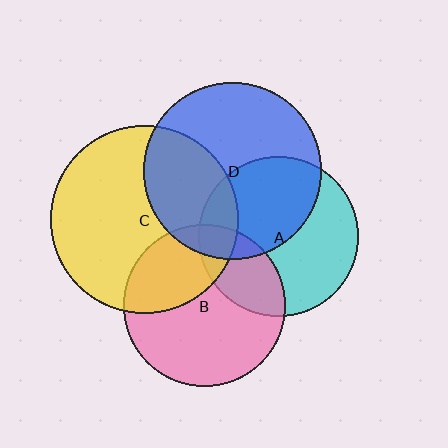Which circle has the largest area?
Circle C (yellow).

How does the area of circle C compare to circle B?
Approximately 1.3 times.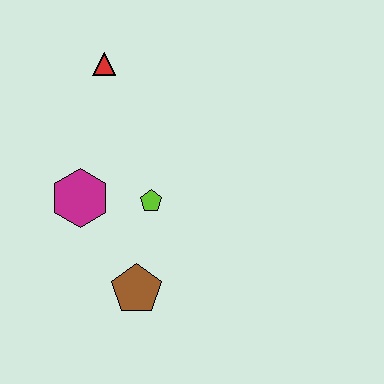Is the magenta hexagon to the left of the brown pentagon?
Yes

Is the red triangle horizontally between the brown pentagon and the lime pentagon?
No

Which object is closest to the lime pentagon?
The magenta hexagon is closest to the lime pentagon.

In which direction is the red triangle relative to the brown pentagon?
The red triangle is above the brown pentagon.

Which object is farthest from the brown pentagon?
The red triangle is farthest from the brown pentagon.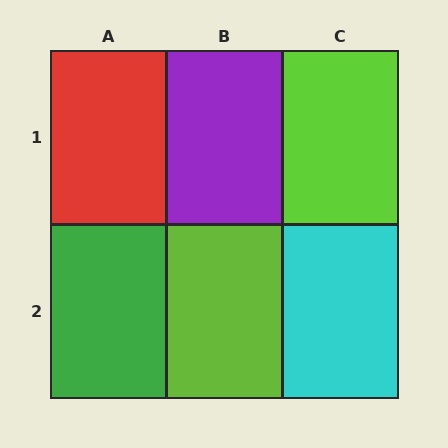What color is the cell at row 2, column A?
Green.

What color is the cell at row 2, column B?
Lime.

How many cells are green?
1 cell is green.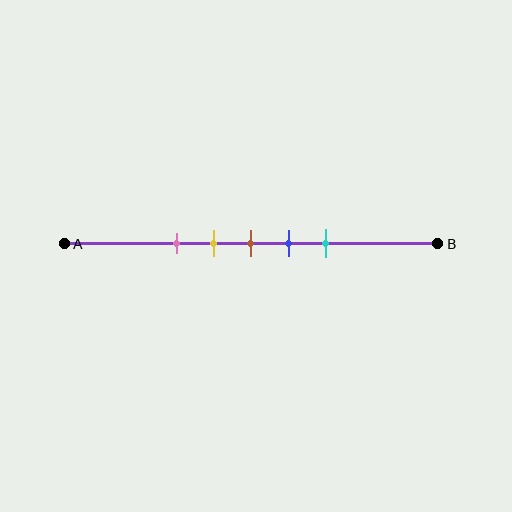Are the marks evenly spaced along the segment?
Yes, the marks are approximately evenly spaced.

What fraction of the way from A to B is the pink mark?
The pink mark is approximately 30% (0.3) of the way from A to B.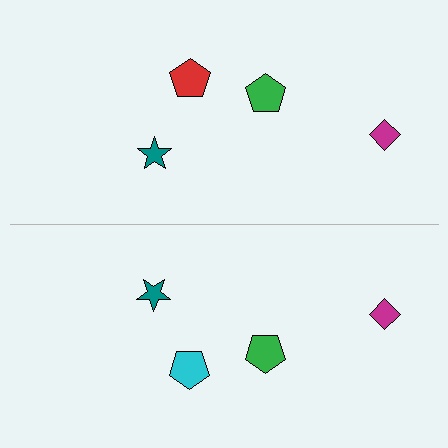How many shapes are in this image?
There are 8 shapes in this image.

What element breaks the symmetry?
The cyan pentagon on the bottom side breaks the symmetry — its mirror counterpart is red.